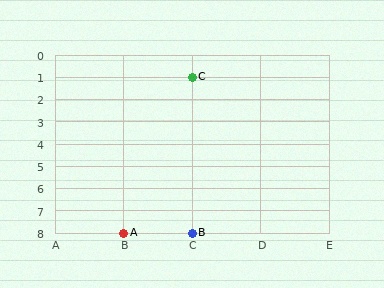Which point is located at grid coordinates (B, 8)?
Point A is at (B, 8).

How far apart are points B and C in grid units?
Points B and C are 7 rows apart.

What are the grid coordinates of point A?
Point A is at grid coordinates (B, 8).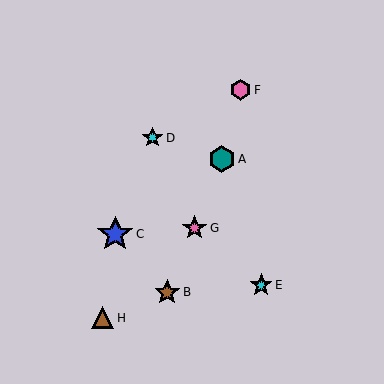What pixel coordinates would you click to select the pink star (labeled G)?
Click at (194, 228) to select the pink star G.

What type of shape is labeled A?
Shape A is a teal hexagon.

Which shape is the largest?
The blue star (labeled C) is the largest.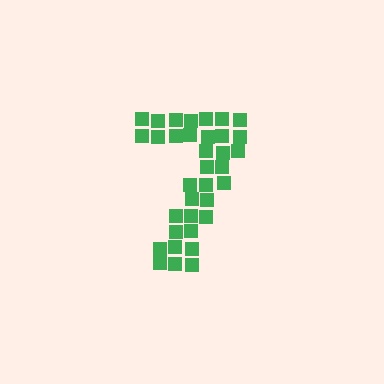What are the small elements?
The small elements are squares.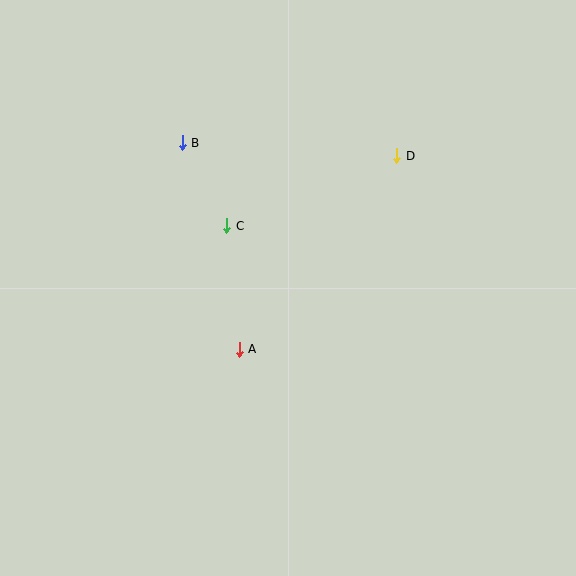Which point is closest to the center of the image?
Point A at (239, 349) is closest to the center.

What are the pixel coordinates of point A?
Point A is at (239, 349).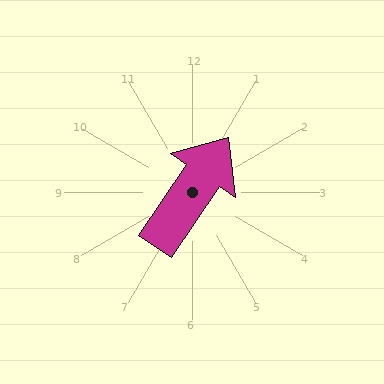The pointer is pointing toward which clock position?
Roughly 1 o'clock.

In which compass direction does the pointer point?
Northeast.